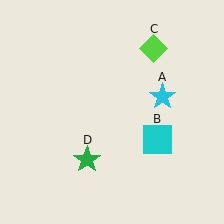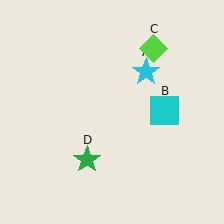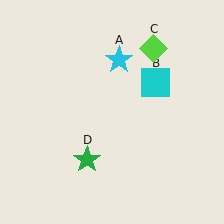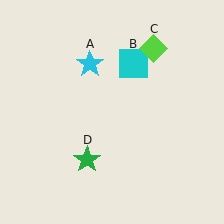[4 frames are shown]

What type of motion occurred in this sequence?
The cyan star (object A), cyan square (object B) rotated counterclockwise around the center of the scene.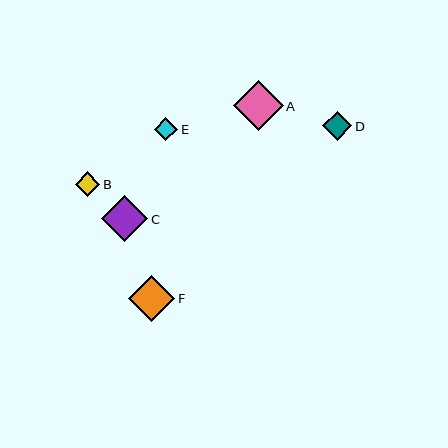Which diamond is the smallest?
Diamond E is the smallest with a size of approximately 24 pixels.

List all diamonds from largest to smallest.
From largest to smallest: A, F, C, D, B, E.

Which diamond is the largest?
Diamond A is the largest with a size of approximately 50 pixels.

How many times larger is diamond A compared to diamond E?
Diamond A is approximately 2.1 times the size of diamond E.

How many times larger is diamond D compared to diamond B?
Diamond D is approximately 1.2 times the size of diamond B.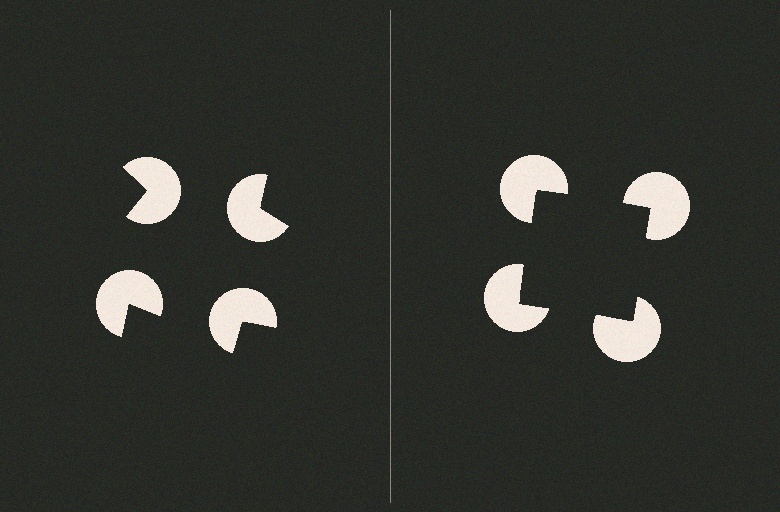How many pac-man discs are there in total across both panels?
8 — 4 on each side.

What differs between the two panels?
The pac-man discs are positioned identically on both sides; only the wedge orientations differ. On the right they align to a square; on the left they are misaligned.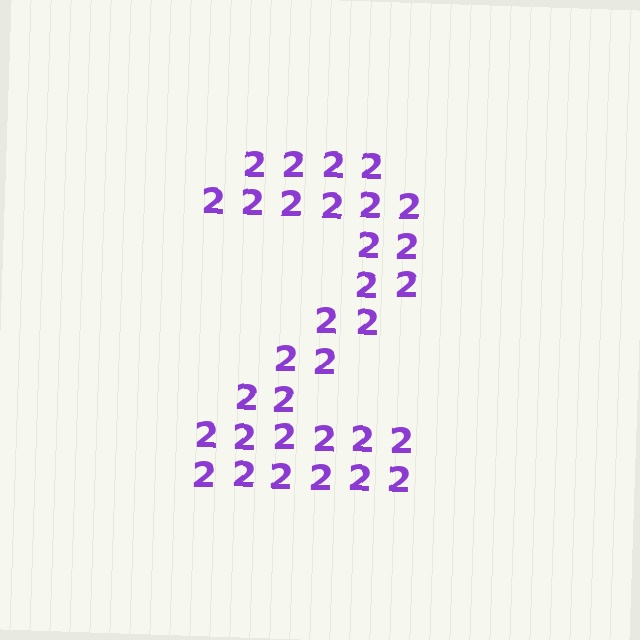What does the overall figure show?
The overall figure shows the digit 2.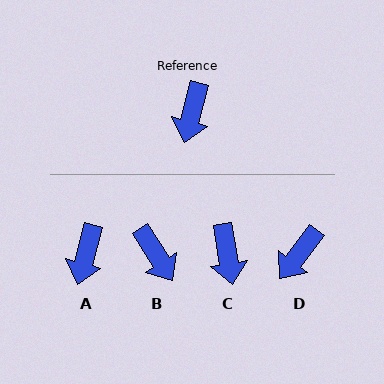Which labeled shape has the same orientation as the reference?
A.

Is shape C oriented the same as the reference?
No, it is off by about 24 degrees.